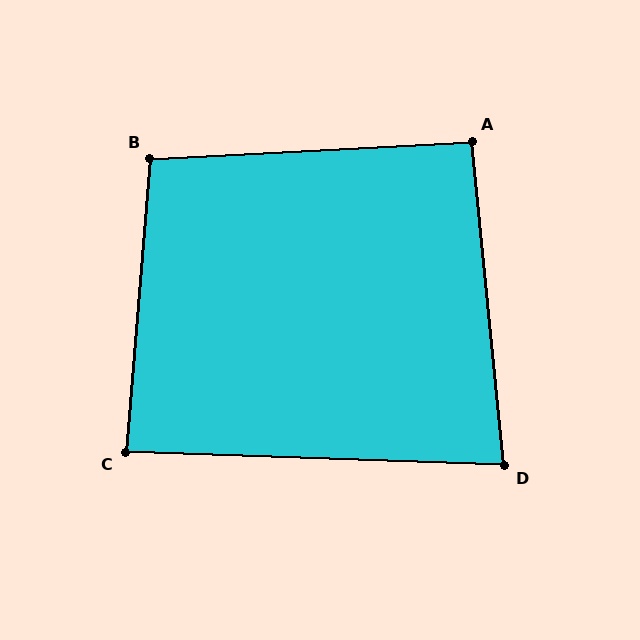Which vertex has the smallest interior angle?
D, at approximately 82 degrees.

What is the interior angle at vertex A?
Approximately 93 degrees (approximately right).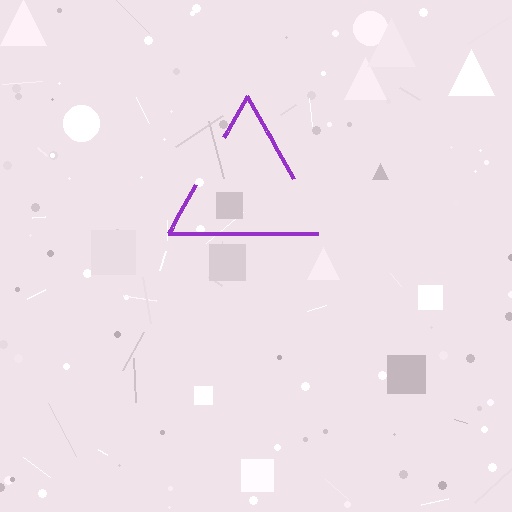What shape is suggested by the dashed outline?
The dashed outline suggests a triangle.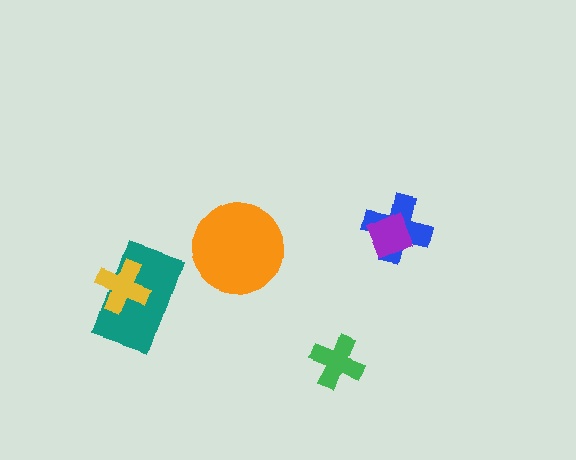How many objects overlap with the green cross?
0 objects overlap with the green cross.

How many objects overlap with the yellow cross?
1 object overlaps with the yellow cross.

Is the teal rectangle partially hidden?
Yes, it is partially covered by another shape.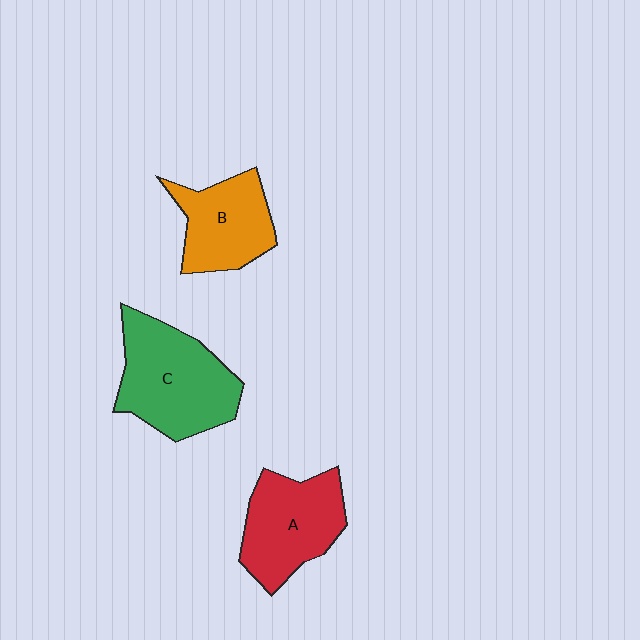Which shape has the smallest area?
Shape B (orange).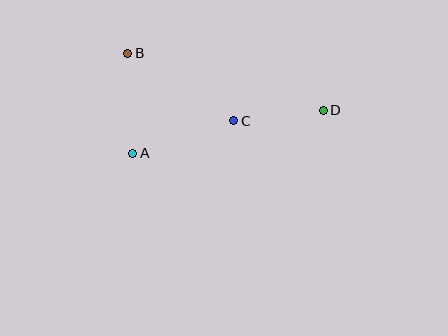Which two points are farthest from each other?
Points B and D are farthest from each other.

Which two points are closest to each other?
Points C and D are closest to each other.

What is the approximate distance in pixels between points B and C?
The distance between B and C is approximately 126 pixels.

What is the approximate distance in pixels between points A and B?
The distance between A and B is approximately 100 pixels.